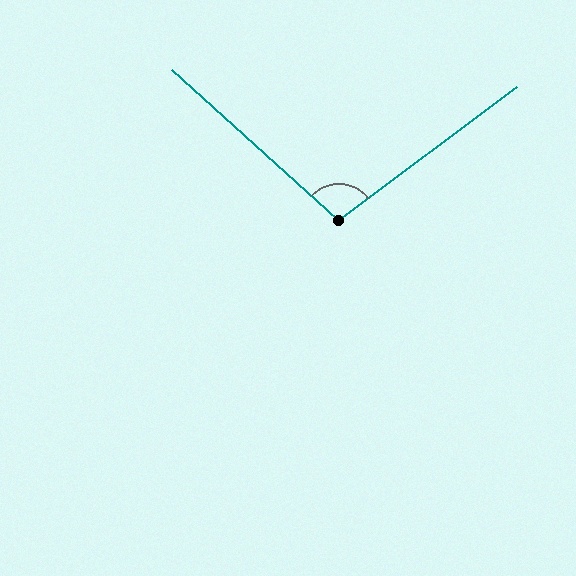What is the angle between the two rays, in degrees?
Approximately 101 degrees.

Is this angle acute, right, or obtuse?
It is obtuse.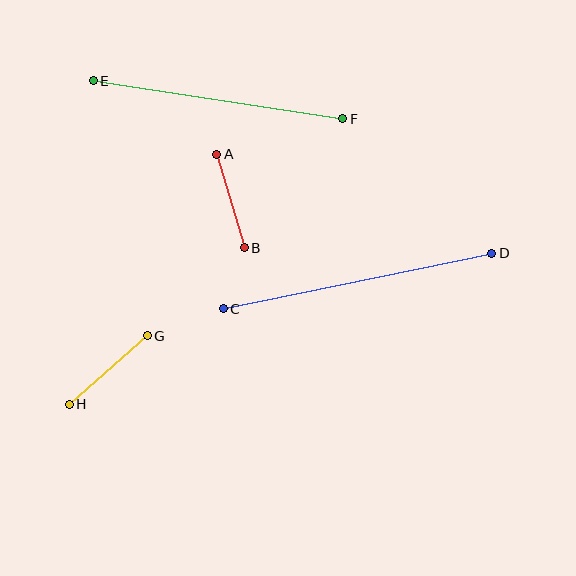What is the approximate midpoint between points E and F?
The midpoint is at approximately (218, 100) pixels.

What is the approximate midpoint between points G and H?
The midpoint is at approximately (108, 370) pixels.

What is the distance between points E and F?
The distance is approximately 252 pixels.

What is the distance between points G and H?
The distance is approximately 103 pixels.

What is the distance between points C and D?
The distance is approximately 275 pixels.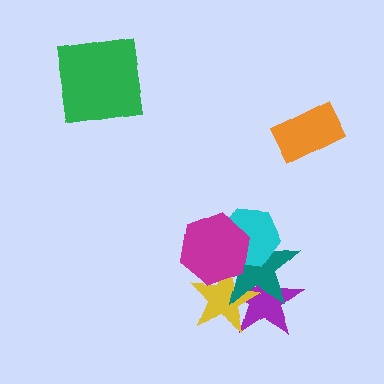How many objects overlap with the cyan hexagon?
3 objects overlap with the cyan hexagon.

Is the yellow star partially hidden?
Yes, it is partially covered by another shape.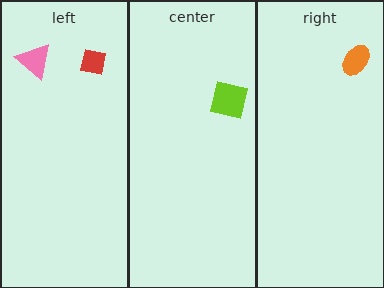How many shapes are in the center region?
1.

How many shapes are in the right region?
1.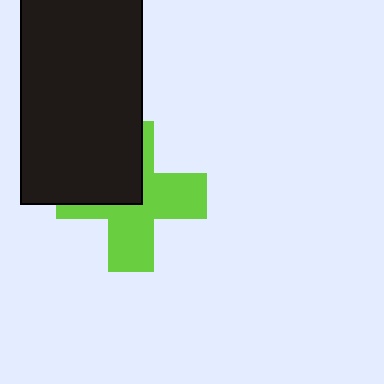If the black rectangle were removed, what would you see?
You would see the complete lime cross.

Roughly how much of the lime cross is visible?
About half of it is visible (roughly 60%).